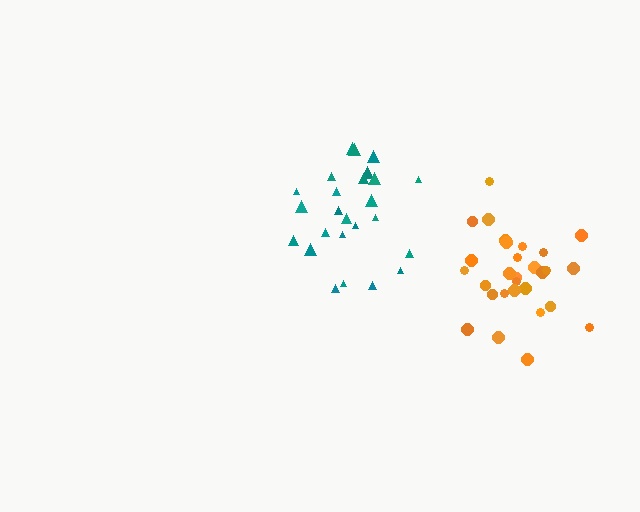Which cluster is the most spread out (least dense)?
Teal.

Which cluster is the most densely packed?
Orange.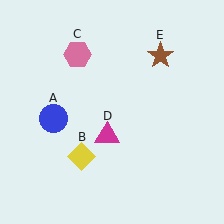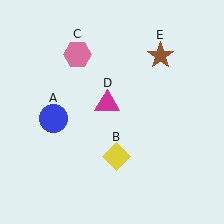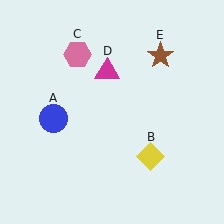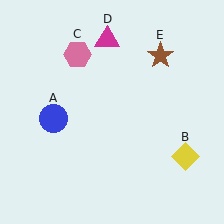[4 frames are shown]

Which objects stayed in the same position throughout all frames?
Blue circle (object A) and pink hexagon (object C) and brown star (object E) remained stationary.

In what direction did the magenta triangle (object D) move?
The magenta triangle (object D) moved up.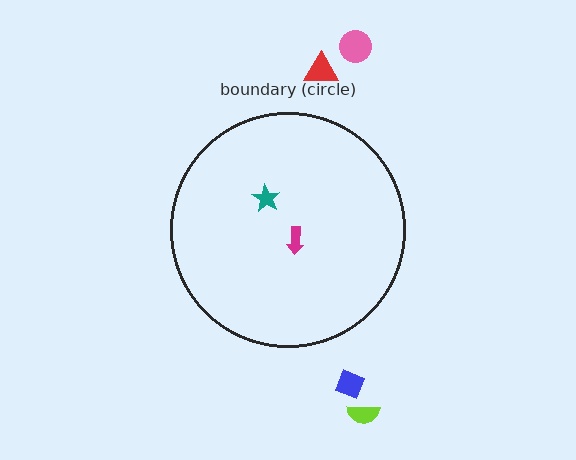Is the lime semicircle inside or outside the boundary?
Outside.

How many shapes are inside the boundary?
2 inside, 4 outside.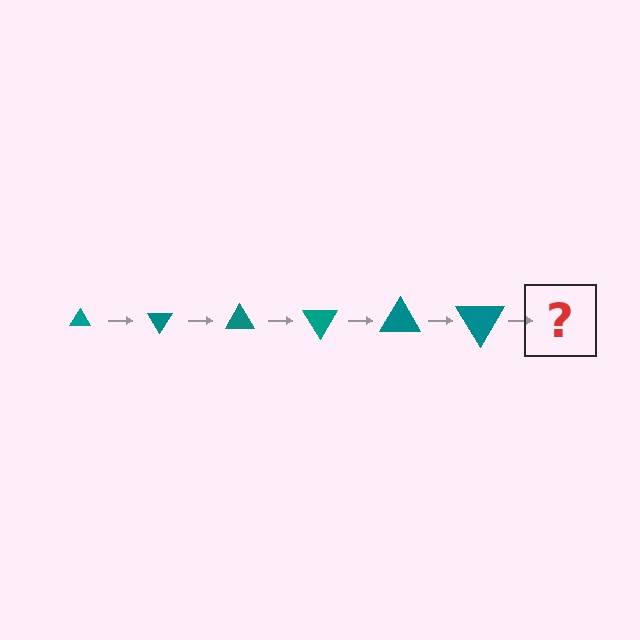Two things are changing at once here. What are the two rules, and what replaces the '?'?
The two rules are that the triangle grows larger each step and it rotates 60 degrees each step. The '?' should be a triangle, larger than the previous one and rotated 360 degrees from the start.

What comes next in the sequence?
The next element should be a triangle, larger than the previous one and rotated 360 degrees from the start.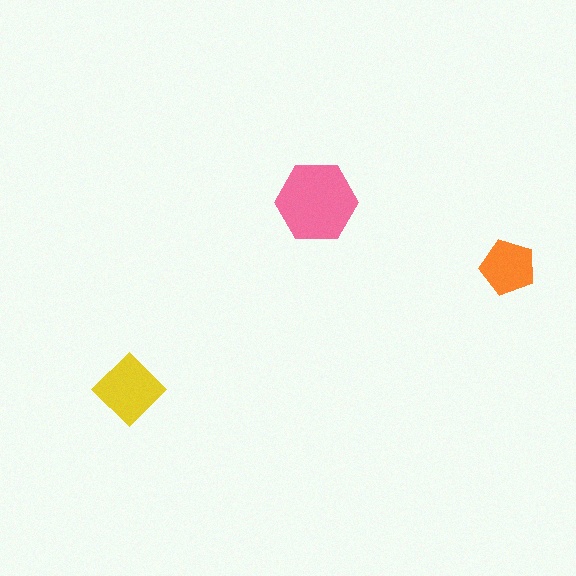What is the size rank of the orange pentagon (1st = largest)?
3rd.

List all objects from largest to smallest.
The pink hexagon, the yellow diamond, the orange pentagon.